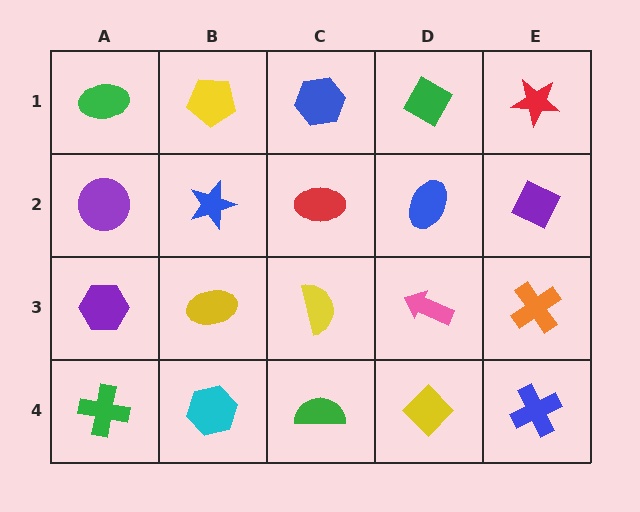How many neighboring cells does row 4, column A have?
2.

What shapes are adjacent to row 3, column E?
A purple diamond (row 2, column E), a blue cross (row 4, column E), a pink arrow (row 3, column D).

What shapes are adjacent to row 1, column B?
A blue star (row 2, column B), a green ellipse (row 1, column A), a blue hexagon (row 1, column C).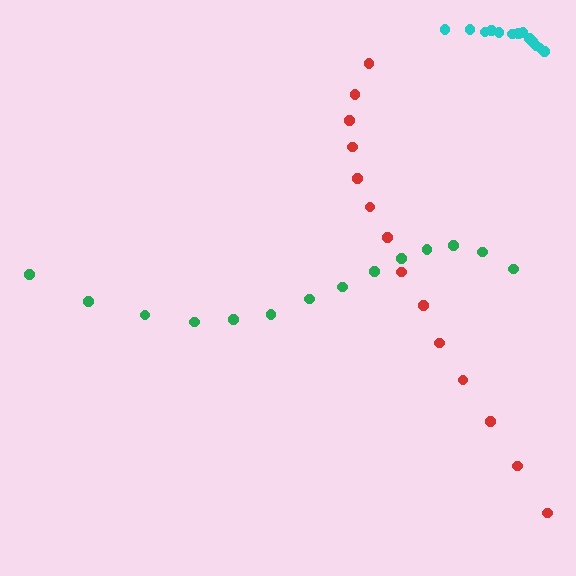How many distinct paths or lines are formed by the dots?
There are 3 distinct paths.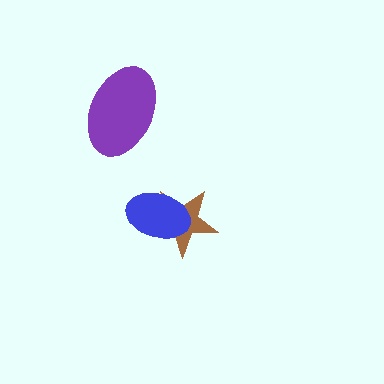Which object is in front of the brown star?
The blue ellipse is in front of the brown star.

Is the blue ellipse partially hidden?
No, no other shape covers it.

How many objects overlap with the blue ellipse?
1 object overlaps with the blue ellipse.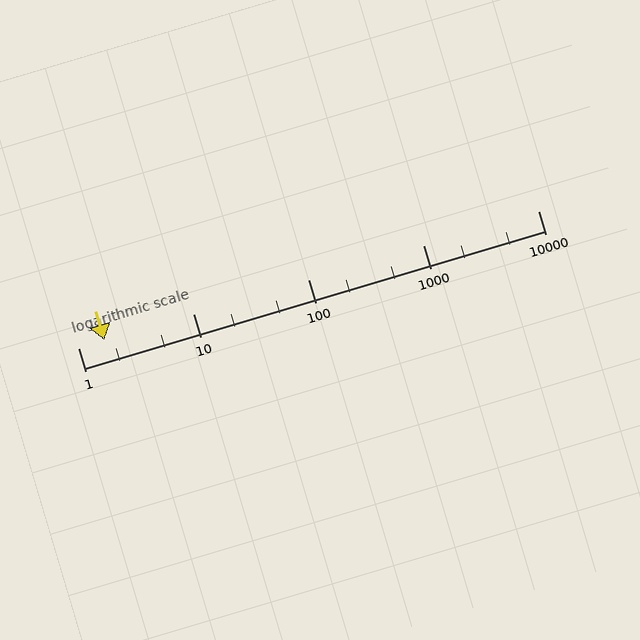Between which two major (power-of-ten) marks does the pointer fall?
The pointer is between 1 and 10.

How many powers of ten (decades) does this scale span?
The scale spans 4 decades, from 1 to 10000.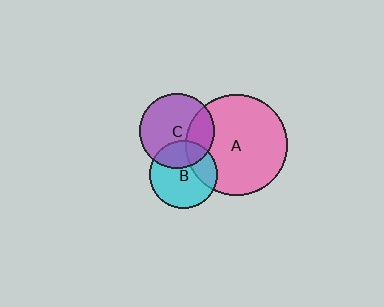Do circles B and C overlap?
Yes.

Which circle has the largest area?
Circle A (pink).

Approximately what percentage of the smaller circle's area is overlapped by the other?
Approximately 30%.